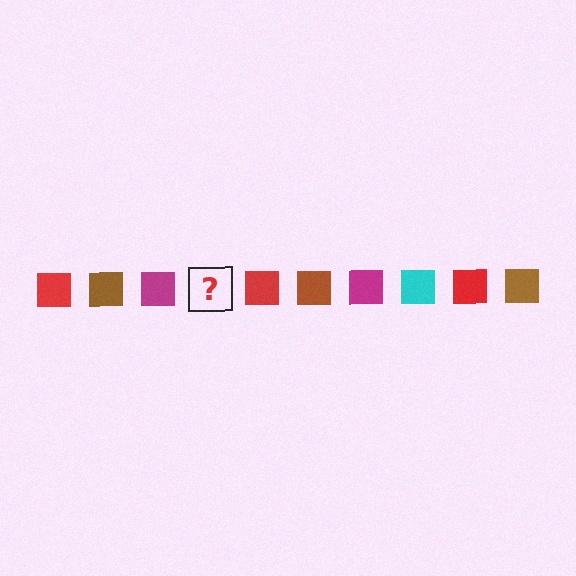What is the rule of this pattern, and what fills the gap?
The rule is that the pattern cycles through red, brown, magenta, cyan squares. The gap should be filled with a cyan square.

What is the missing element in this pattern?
The missing element is a cyan square.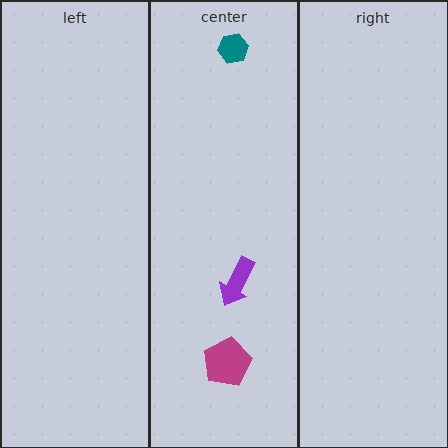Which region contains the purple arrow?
The center region.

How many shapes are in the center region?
3.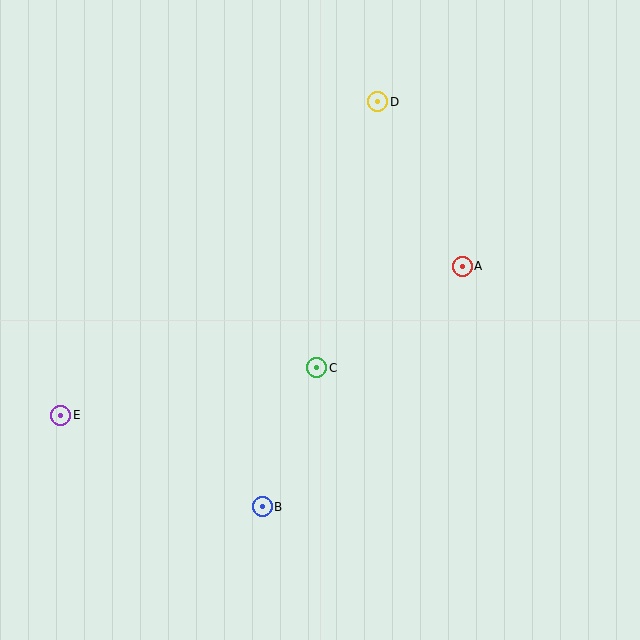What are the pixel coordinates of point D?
Point D is at (378, 102).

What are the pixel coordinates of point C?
Point C is at (317, 368).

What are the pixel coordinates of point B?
Point B is at (262, 507).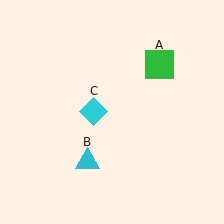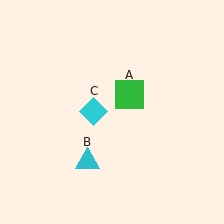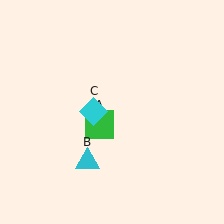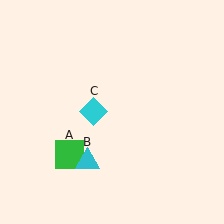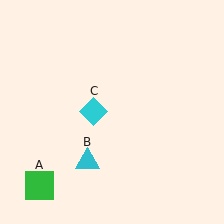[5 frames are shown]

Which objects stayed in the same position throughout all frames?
Cyan triangle (object B) and cyan diamond (object C) remained stationary.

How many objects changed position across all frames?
1 object changed position: green square (object A).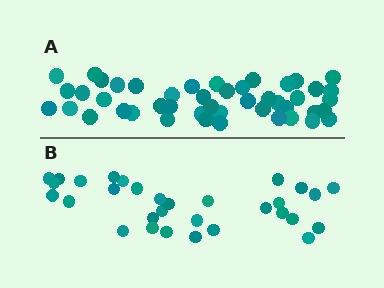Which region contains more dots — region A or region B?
Region A (the top region) has more dots.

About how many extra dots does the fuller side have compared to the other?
Region A has approximately 15 more dots than region B.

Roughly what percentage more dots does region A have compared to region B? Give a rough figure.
About 50% more.